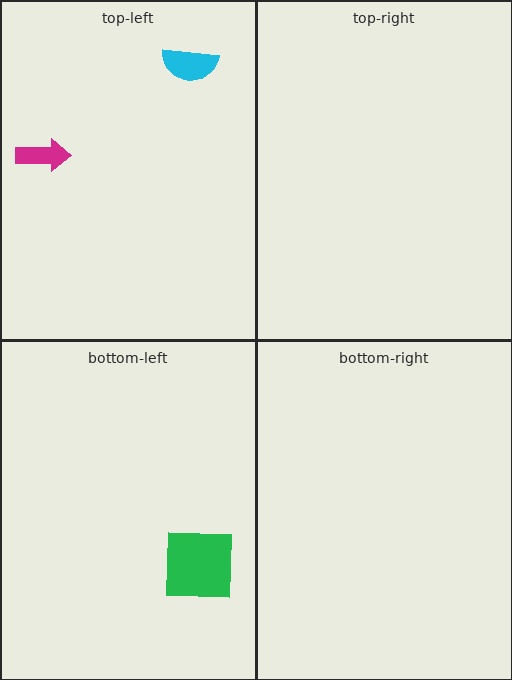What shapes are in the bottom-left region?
The green square.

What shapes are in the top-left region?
The cyan semicircle, the magenta arrow.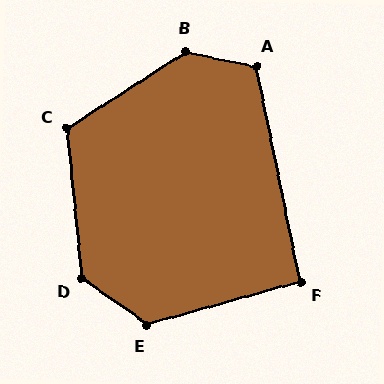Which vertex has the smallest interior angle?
F, at approximately 94 degrees.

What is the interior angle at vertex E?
Approximately 129 degrees (obtuse).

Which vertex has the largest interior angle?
B, at approximately 135 degrees.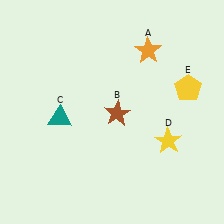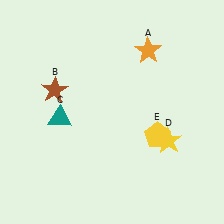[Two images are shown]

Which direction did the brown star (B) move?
The brown star (B) moved left.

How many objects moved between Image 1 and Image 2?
2 objects moved between the two images.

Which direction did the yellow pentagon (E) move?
The yellow pentagon (E) moved down.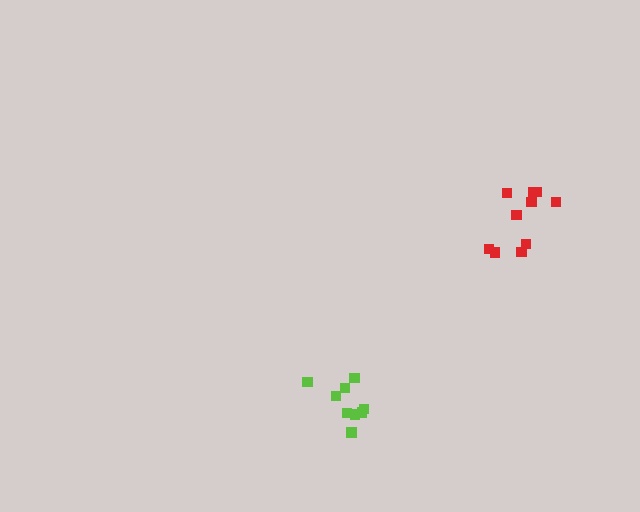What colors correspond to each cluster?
The clusters are colored: lime, red.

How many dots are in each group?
Group 1: 9 dots, Group 2: 10 dots (19 total).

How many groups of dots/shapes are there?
There are 2 groups.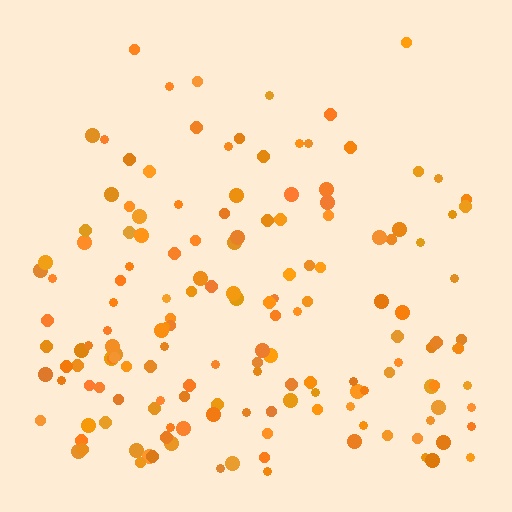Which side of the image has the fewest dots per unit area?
The top.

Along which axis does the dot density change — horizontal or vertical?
Vertical.